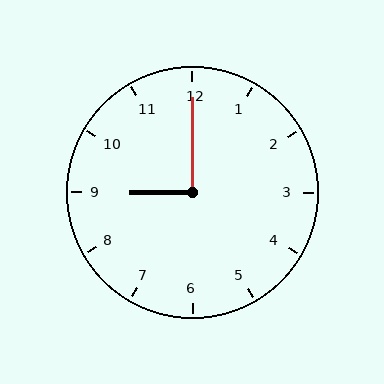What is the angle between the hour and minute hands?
Approximately 90 degrees.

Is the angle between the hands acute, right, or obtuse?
It is right.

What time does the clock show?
9:00.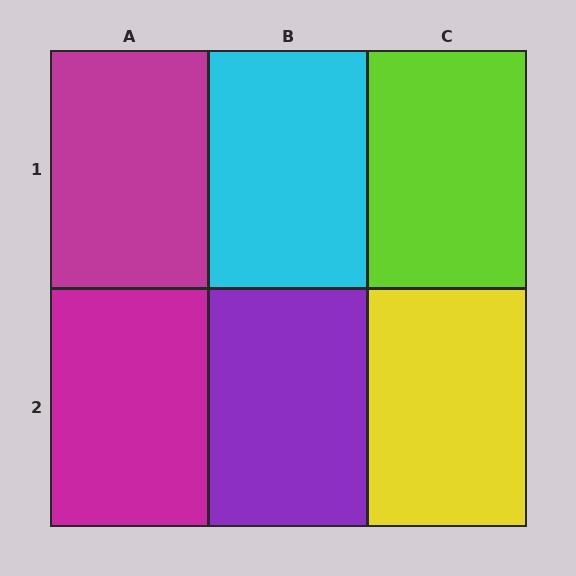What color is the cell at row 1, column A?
Magenta.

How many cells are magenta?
2 cells are magenta.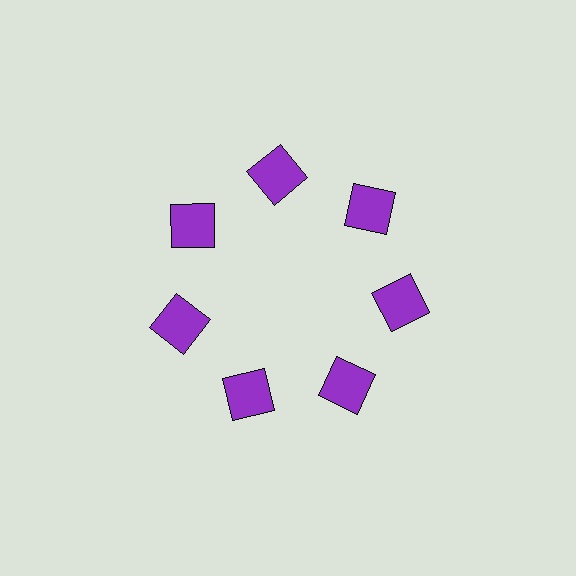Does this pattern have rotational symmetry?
Yes, this pattern has 7-fold rotational symmetry. It looks the same after rotating 51 degrees around the center.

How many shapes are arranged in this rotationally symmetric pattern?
There are 7 shapes, arranged in 7 groups of 1.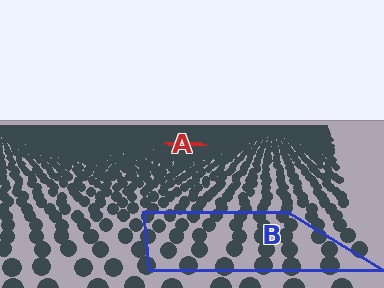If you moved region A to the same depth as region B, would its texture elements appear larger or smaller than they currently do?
They would appear larger. At a closer depth, the same texture elements are projected at a bigger on-screen size.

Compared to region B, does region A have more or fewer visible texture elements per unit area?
Region A has more texture elements per unit area — they are packed more densely because it is farther away.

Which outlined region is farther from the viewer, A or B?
Region A is farther from the viewer — the texture elements inside it appear smaller and more densely packed.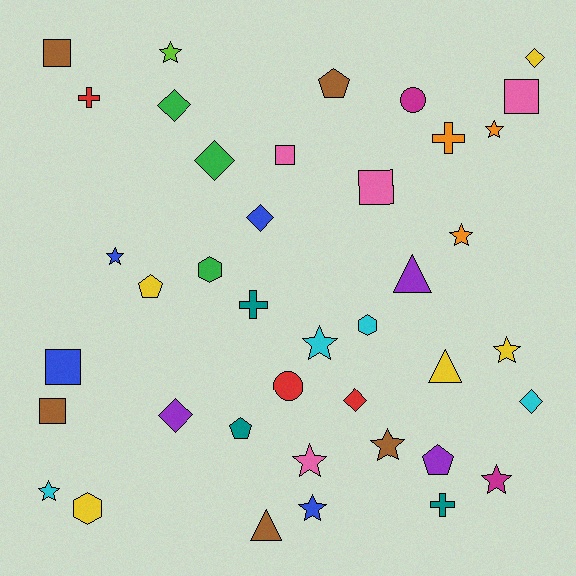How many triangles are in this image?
There are 3 triangles.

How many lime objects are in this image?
There is 1 lime object.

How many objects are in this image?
There are 40 objects.